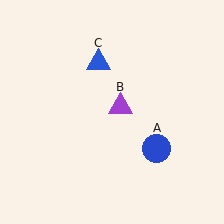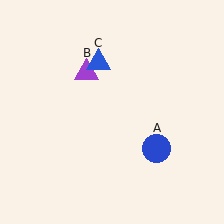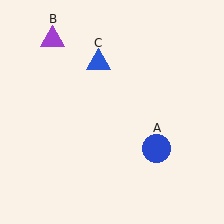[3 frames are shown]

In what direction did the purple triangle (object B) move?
The purple triangle (object B) moved up and to the left.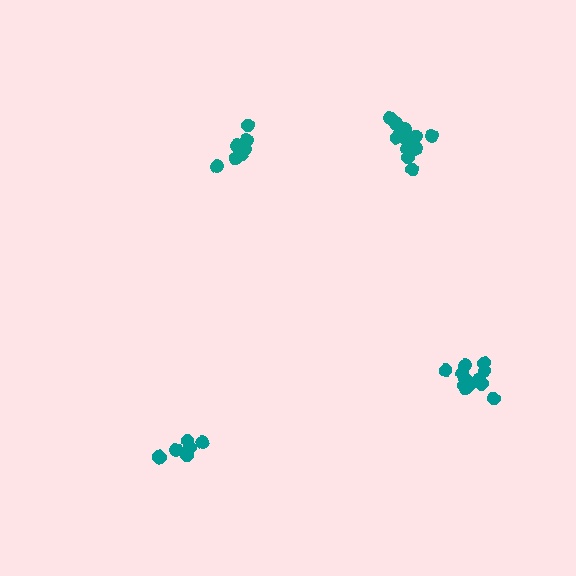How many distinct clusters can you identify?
There are 4 distinct clusters.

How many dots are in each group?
Group 1: 7 dots, Group 2: 7 dots, Group 3: 13 dots, Group 4: 13 dots (40 total).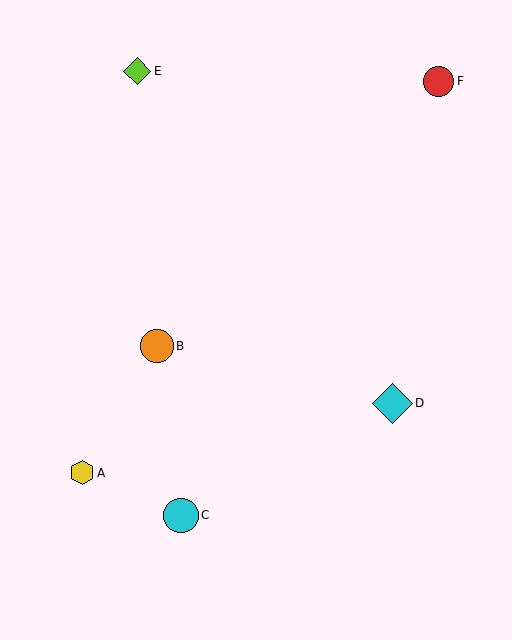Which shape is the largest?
The cyan diamond (labeled D) is the largest.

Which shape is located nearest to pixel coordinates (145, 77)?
The lime diamond (labeled E) at (137, 71) is nearest to that location.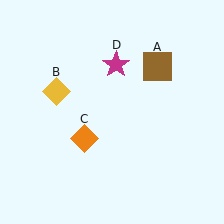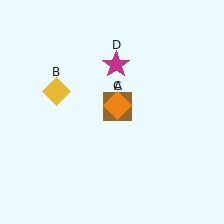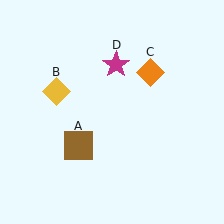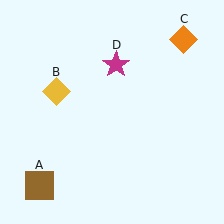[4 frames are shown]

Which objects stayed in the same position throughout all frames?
Yellow diamond (object B) and magenta star (object D) remained stationary.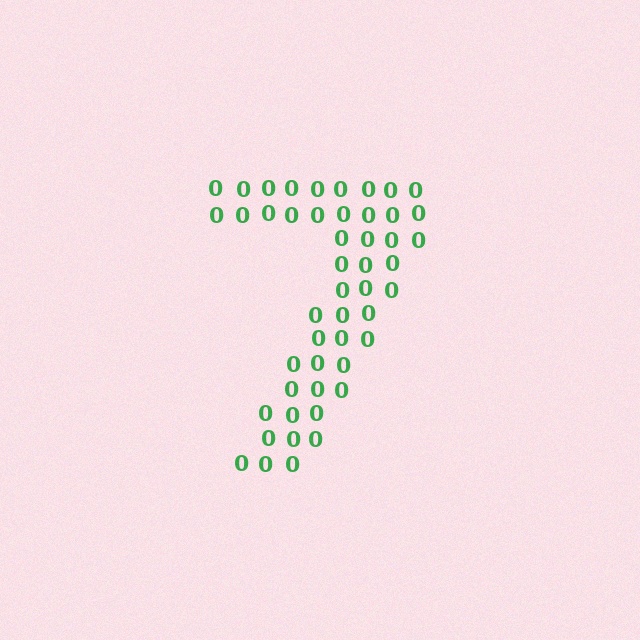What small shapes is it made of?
It is made of small digit 0's.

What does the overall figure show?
The overall figure shows the digit 7.